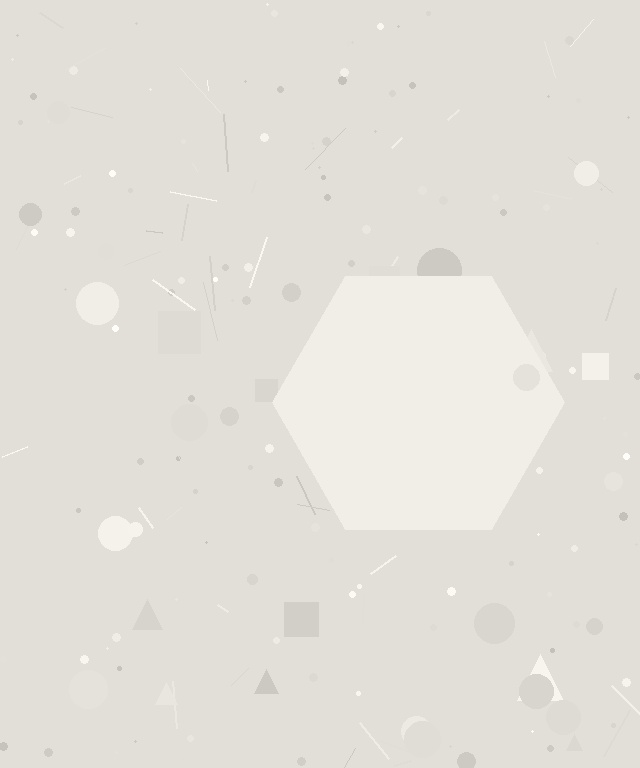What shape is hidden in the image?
A hexagon is hidden in the image.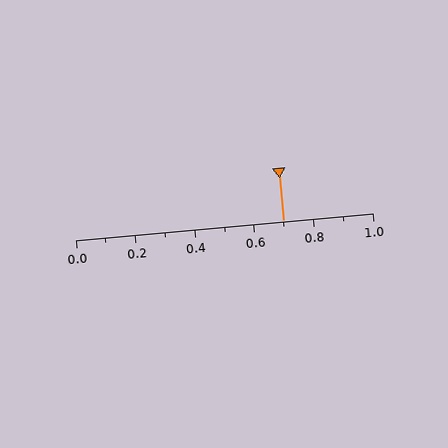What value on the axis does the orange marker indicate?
The marker indicates approximately 0.7.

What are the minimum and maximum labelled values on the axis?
The axis runs from 0.0 to 1.0.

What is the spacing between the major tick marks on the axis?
The major ticks are spaced 0.2 apart.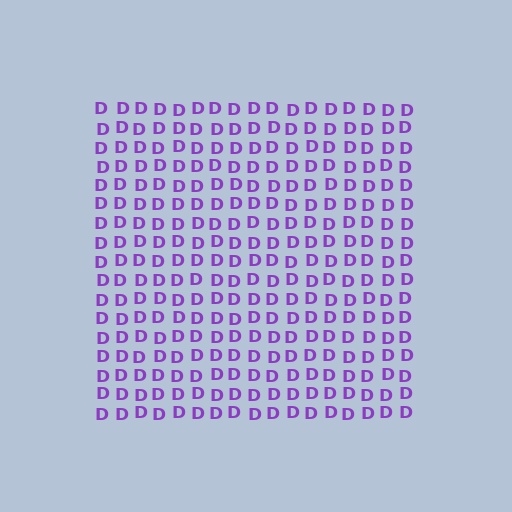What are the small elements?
The small elements are letter D's.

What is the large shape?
The large shape is a square.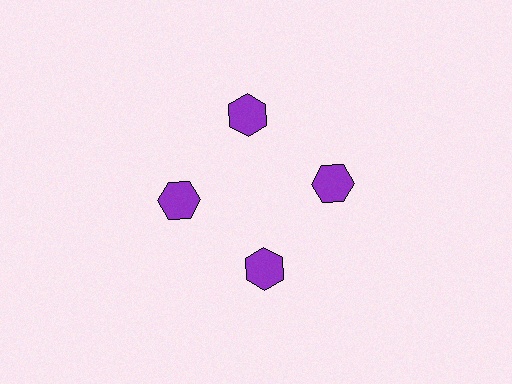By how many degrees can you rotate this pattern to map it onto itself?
The pattern maps onto itself every 90 degrees of rotation.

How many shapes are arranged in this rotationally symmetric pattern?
There are 4 shapes, arranged in 4 groups of 1.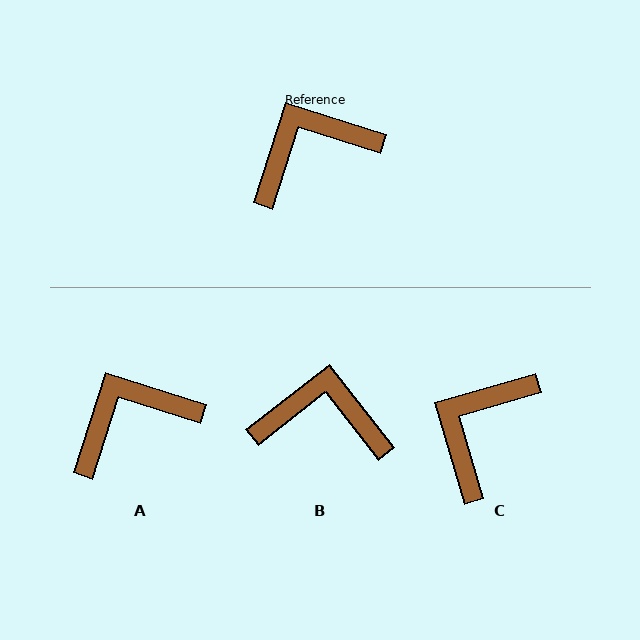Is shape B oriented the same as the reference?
No, it is off by about 34 degrees.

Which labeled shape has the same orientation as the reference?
A.